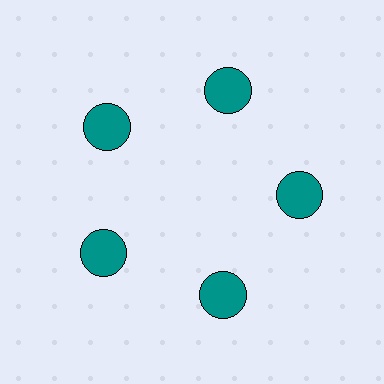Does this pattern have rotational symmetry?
Yes, this pattern has 5-fold rotational symmetry. It looks the same after rotating 72 degrees around the center.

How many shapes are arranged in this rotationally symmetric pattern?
There are 5 shapes, arranged in 5 groups of 1.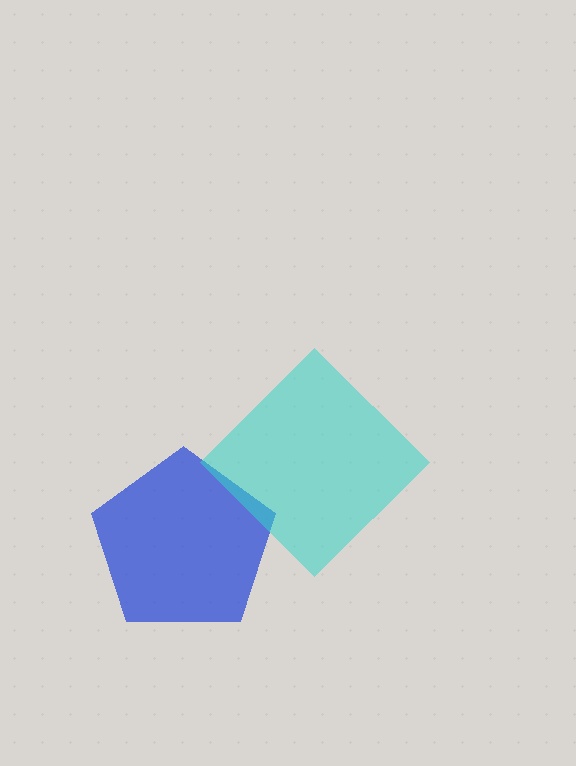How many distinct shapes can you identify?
There are 2 distinct shapes: a blue pentagon, a cyan diamond.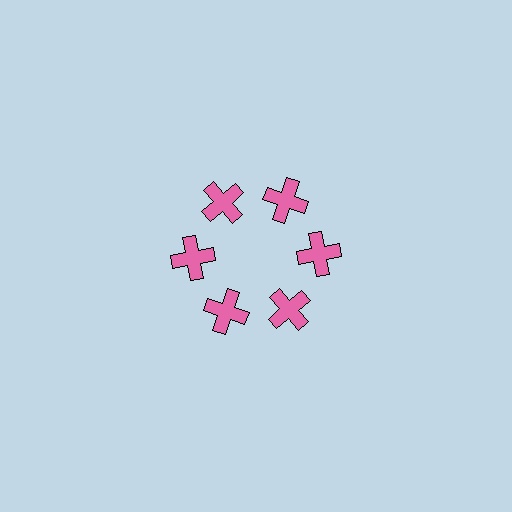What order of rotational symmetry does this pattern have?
This pattern has 6-fold rotational symmetry.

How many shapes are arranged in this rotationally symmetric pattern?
There are 6 shapes, arranged in 6 groups of 1.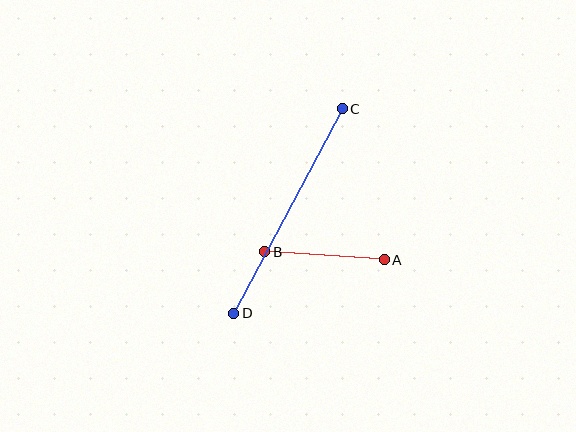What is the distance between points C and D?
The distance is approximately 232 pixels.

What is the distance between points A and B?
The distance is approximately 119 pixels.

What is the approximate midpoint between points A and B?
The midpoint is at approximately (325, 256) pixels.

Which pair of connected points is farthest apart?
Points C and D are farthest apart.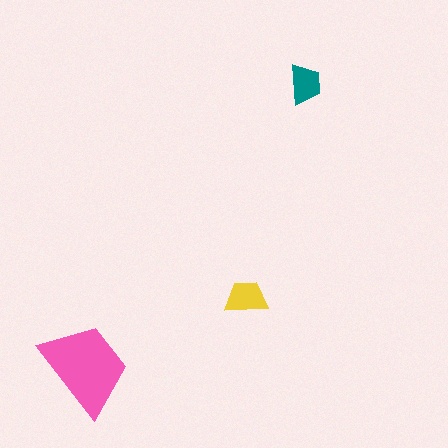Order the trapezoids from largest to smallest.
the pink one, the yellow one, the teal one.